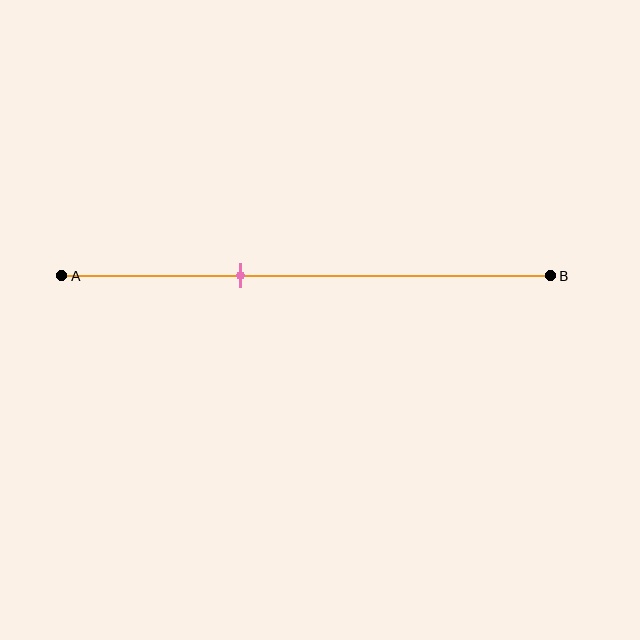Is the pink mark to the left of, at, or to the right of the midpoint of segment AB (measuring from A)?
The pink mark is to the left of the midpoint of segment AB.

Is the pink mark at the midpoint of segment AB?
No, the mark is at about 35% from A, not at the 50% midpoint.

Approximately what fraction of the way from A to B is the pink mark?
The pink mark is approximately 35% of the way from A to B.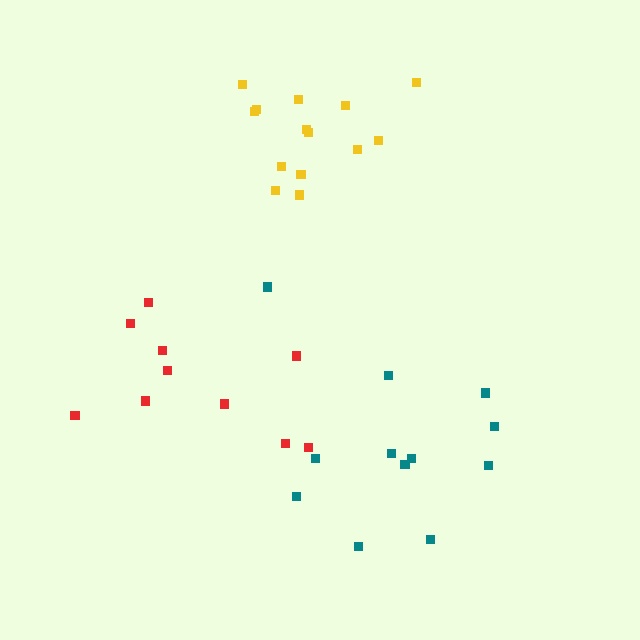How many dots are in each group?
Group 1: 12 dots, Group 2: 10 dots, Group 3: 14 dots (36 total).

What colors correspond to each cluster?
The clusters are colored: teal, red, yellow.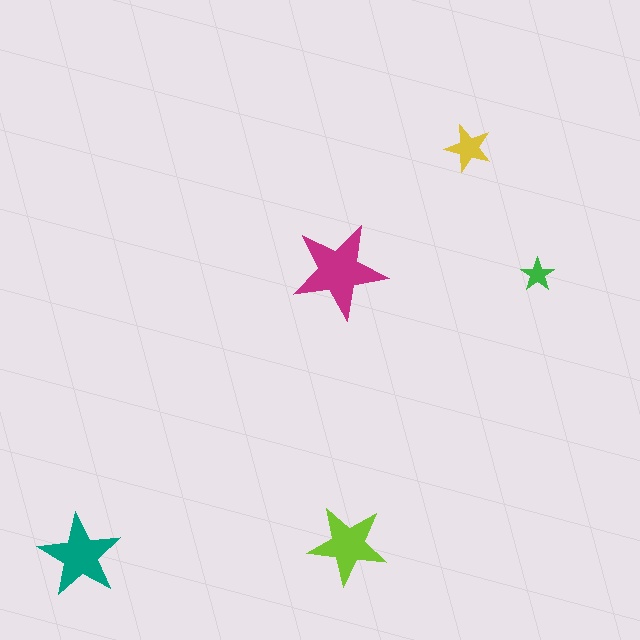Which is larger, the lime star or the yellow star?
The lime one.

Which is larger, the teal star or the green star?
The teal one.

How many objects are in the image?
There are 5 objects in the image.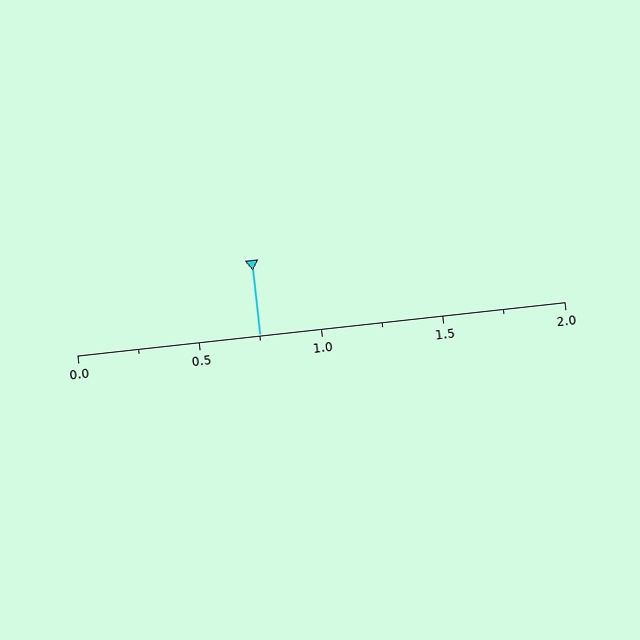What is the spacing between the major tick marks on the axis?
The major ticks are spaced 0.5 apart.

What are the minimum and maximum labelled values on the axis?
The axis runs from 0.0 to 2.0.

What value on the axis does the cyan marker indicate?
The marker indicates approximately 0.75.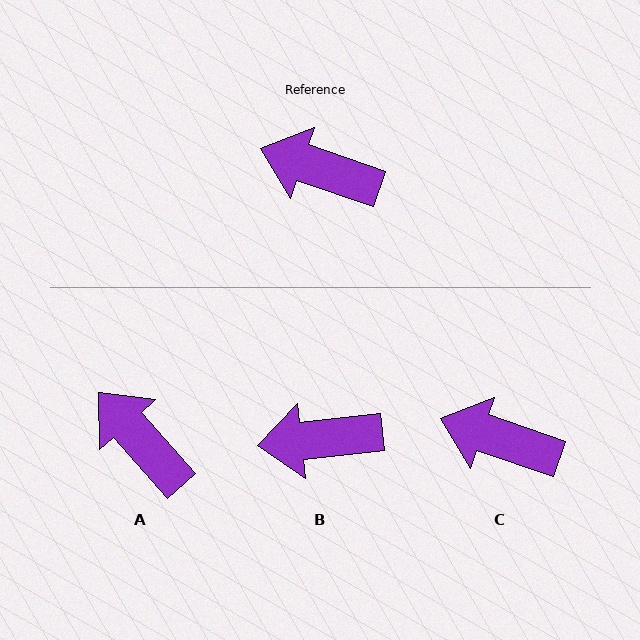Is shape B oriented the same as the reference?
No, it is off by about 25 degrees.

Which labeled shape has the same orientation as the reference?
C.